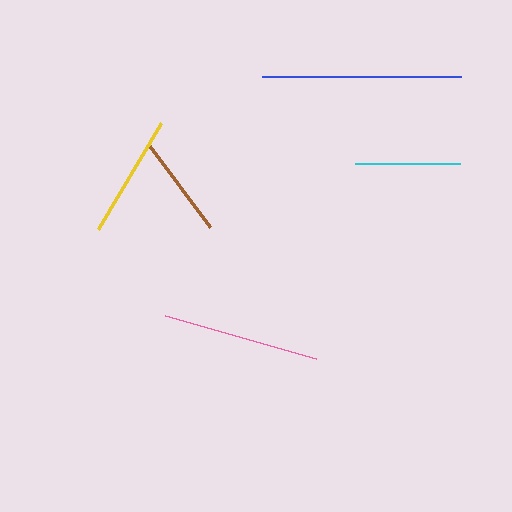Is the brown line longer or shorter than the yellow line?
The yellow line is longer than the brown line.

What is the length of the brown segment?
The brown segment is approximately 103 pixels long.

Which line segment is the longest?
The blue line is the longest at approximately 198 pixels.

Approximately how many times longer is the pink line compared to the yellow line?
The pink line is approximately 1.3 times the length of the yellow line.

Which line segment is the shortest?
The brown line is the shortest at approximately 103 pixels.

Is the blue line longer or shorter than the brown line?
The blue line is longer than the brown line.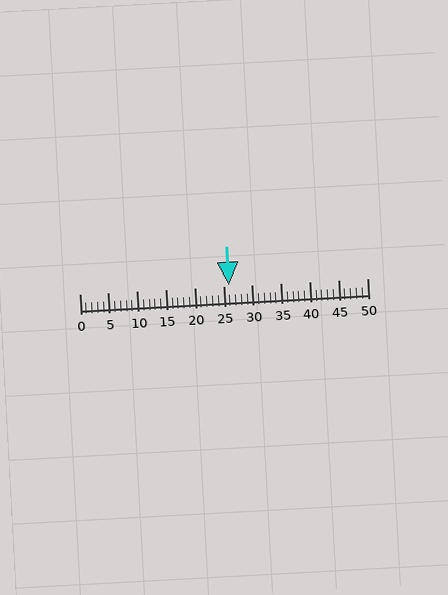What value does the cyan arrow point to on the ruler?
The cyan arrow points to approximately 26.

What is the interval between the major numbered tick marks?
The major tick marks are spaced 5 units apart.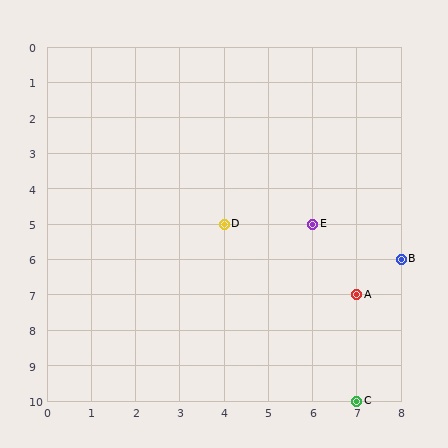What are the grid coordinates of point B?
Point B is at grid coordinates (8, 6).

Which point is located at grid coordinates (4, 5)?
Point D is at (4, 5).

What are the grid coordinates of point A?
Point A is at grid coordinates (7, 7).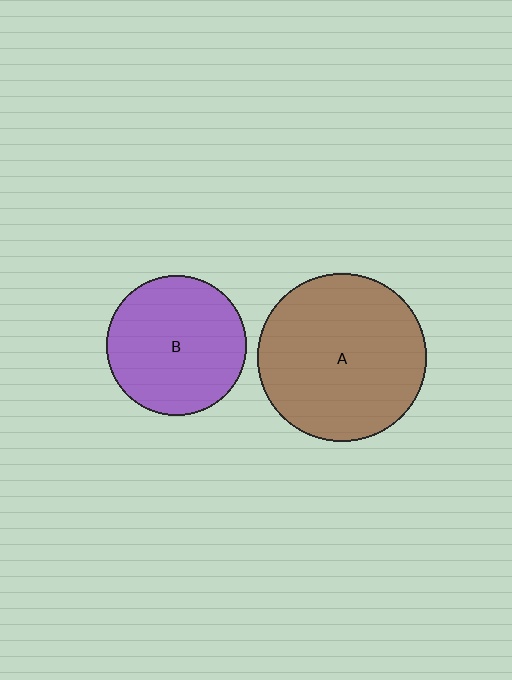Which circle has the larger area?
Circle A (brown).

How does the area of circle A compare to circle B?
Approximately 1.4 times.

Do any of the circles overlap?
No, none of the circles overlap.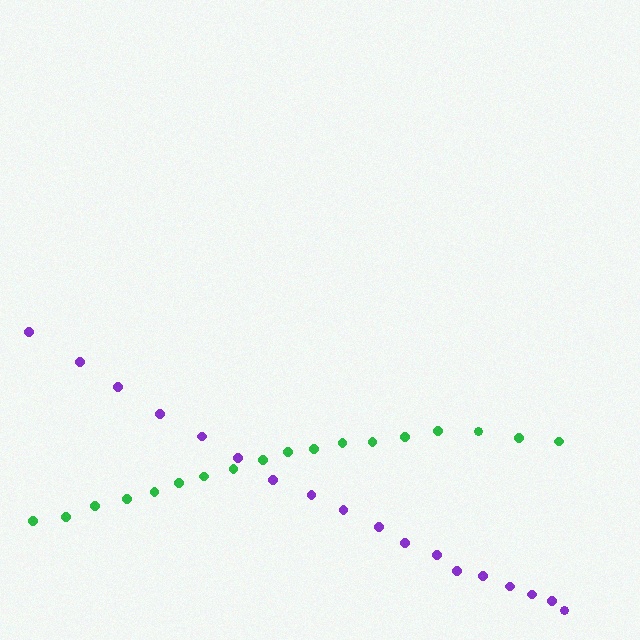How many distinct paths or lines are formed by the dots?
There are 2 distinct paths.